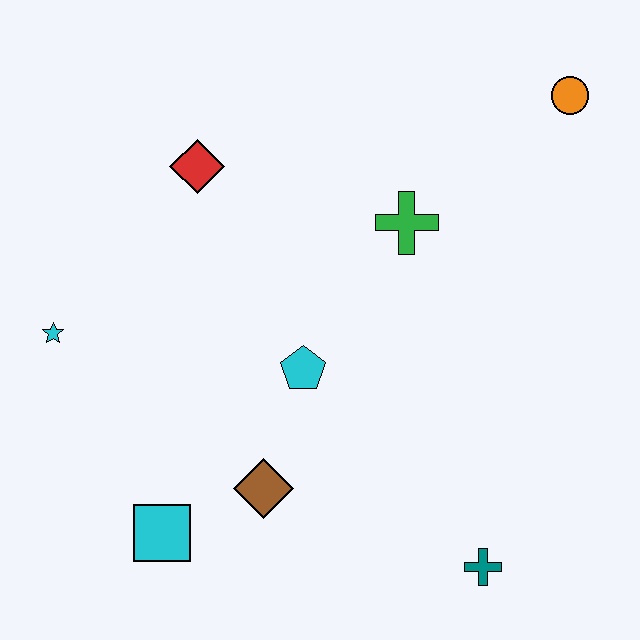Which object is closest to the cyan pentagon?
The brown diamond is closest to the cyan pentagon.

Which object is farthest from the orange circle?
The cyan square is farthest from the orange circle.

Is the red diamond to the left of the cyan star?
No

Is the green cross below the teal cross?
No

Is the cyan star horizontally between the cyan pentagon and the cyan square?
No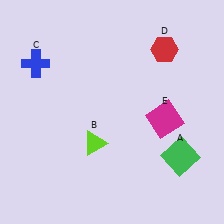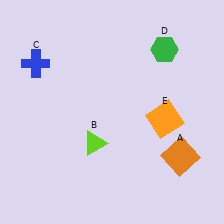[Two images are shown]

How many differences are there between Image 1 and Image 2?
There are 3 differences between the two images.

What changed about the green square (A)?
In Image 1, A is green. In Image 2, it changed to orange.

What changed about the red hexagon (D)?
In Image 1, D is red. In Image 2, it changed to green.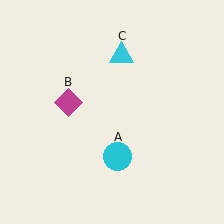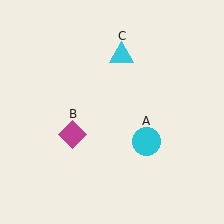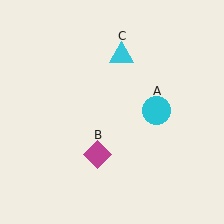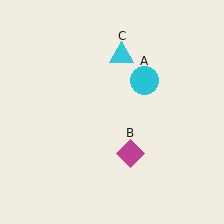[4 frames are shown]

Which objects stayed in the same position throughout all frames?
Cyan triangle (object C) remained stationary.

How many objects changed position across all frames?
2 objects changed position: cyan circle (object A), magenta diamond (object B).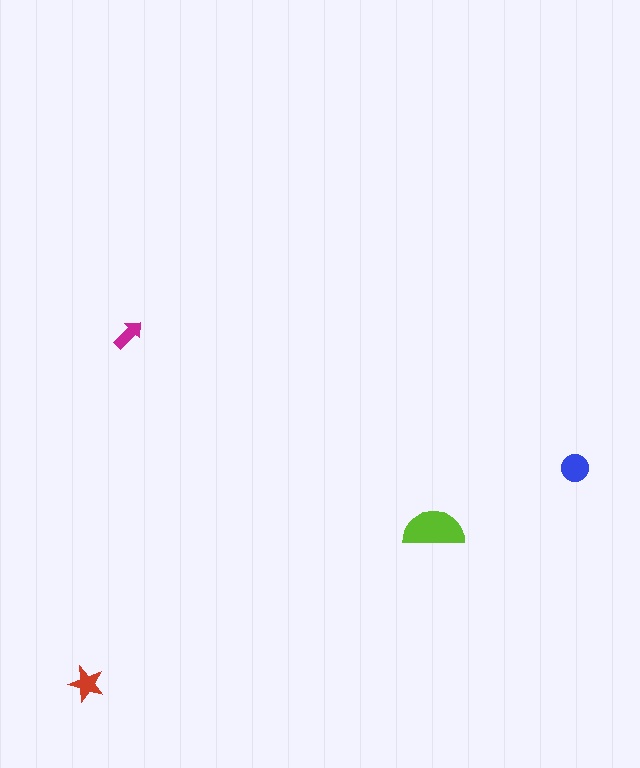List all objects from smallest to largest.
The magenta arrow, the red star, the blue circle, the lime semicircle.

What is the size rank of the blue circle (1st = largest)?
2nd.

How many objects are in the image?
There are 4 objects in the image.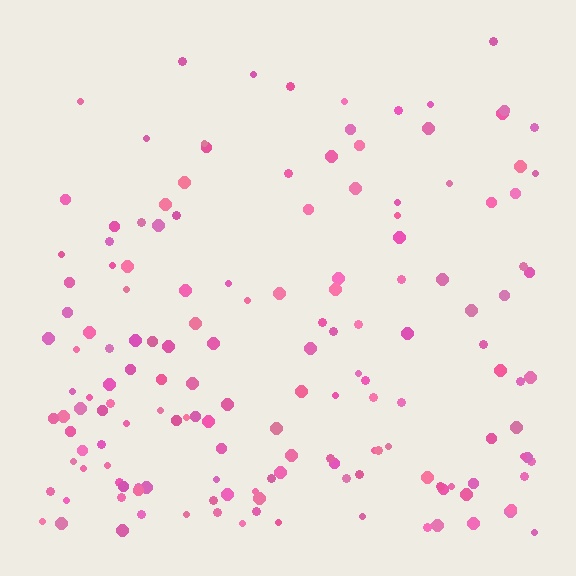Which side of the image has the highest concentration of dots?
The bottom.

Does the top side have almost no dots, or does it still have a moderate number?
Still a moderate number, just noticeably fewer than the bottom.